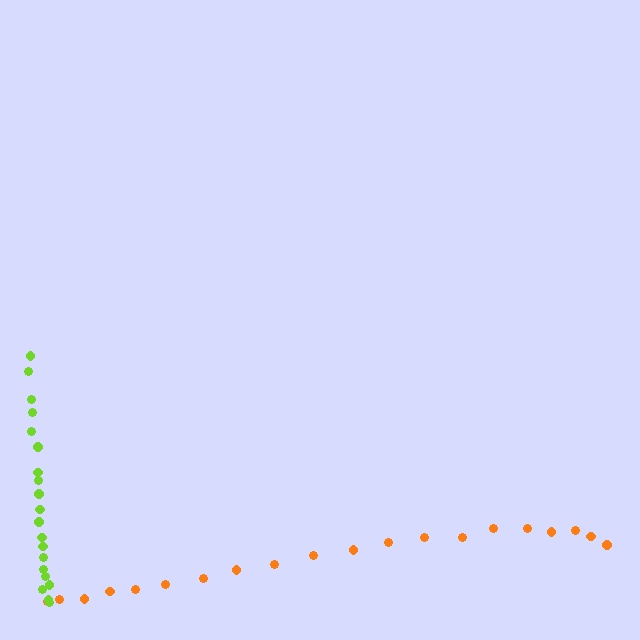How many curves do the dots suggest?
There are 2 distinct paths.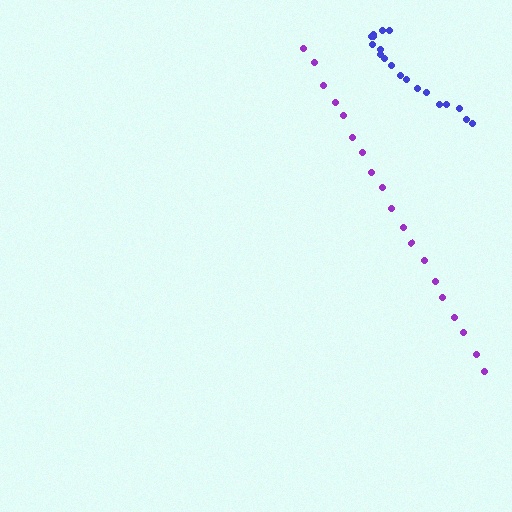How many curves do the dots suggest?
There are 2 distinct paths.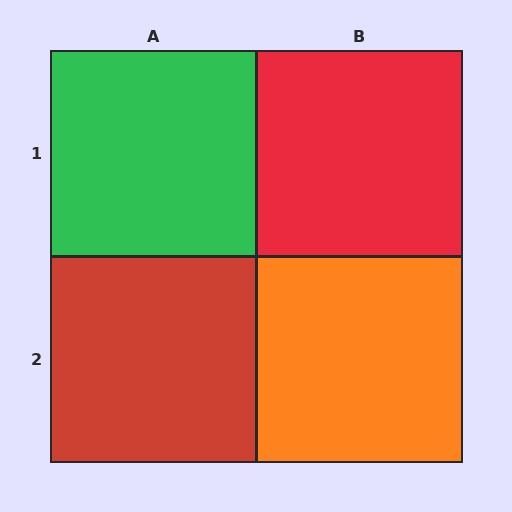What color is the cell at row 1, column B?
Red.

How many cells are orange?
1 cell is orange.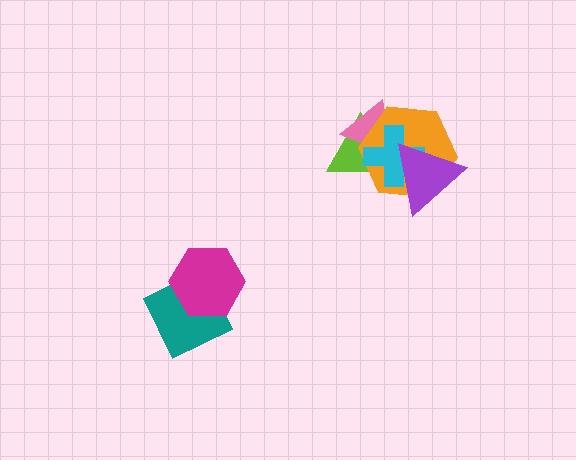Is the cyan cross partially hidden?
Yes, it is partially covered by another shape.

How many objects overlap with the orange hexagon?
4 objects overlap with the orange hexagon.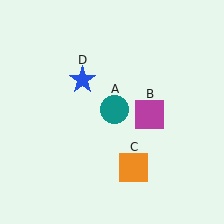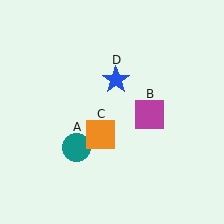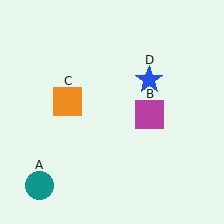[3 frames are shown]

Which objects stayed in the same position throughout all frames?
Magenta square (object B) remained stationary.